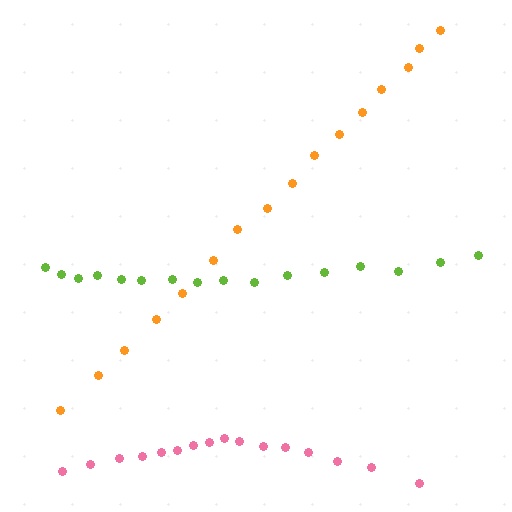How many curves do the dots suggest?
There are 3 distinct paths.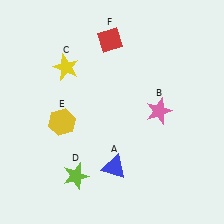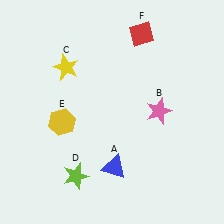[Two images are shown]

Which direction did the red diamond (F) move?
The red diamond (F) moved right.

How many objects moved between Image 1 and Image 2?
1 object moved between the two images.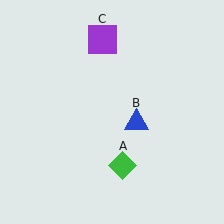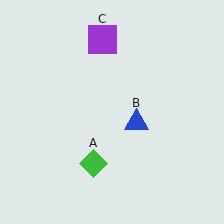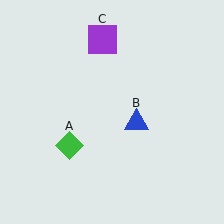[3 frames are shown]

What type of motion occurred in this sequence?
The green diamond (object A) rotated clockwise around the center of the scene.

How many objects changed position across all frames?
1 object changed position: green diamond (object A).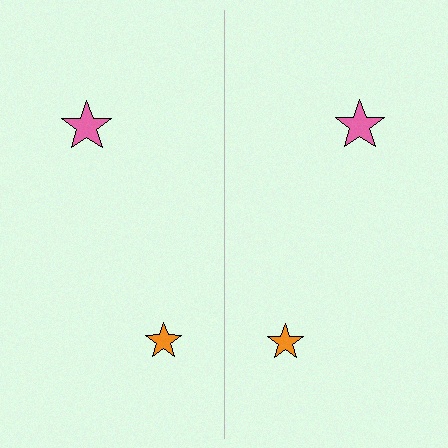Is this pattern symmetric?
Yes, this pattern has bilateral (reflection) symmetry.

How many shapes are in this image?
There are 4 shapes in this image.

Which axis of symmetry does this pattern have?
The pattern has a vertical axis of symmetry running through the center of the image.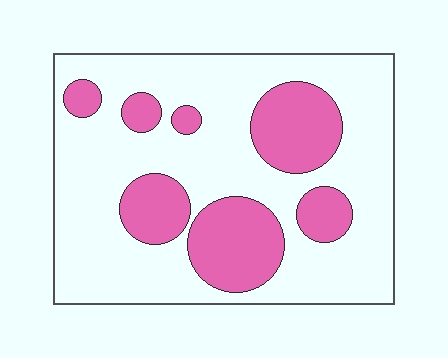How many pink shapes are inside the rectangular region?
7.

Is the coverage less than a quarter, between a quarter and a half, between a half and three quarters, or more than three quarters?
Between a quarter and a half.